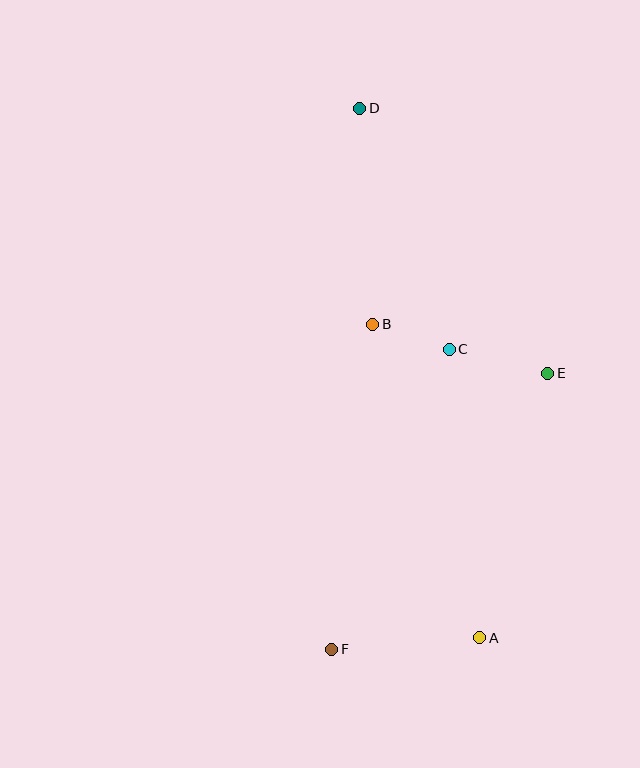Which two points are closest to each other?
Points B and C are closest to each other.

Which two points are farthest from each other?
Points A and D are farthest from each other.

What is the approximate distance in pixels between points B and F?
The distance between B and F is approximately 328 pixels.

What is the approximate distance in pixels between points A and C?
The distance between A and C is approximately 290 pixels.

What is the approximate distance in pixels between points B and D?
The distance between B and D is approximately 216 pixels.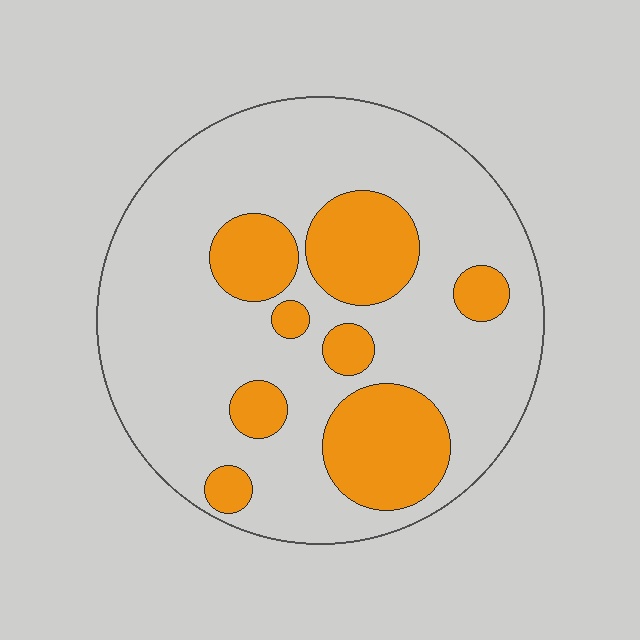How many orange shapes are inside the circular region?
8.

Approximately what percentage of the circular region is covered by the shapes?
Approximately 25%.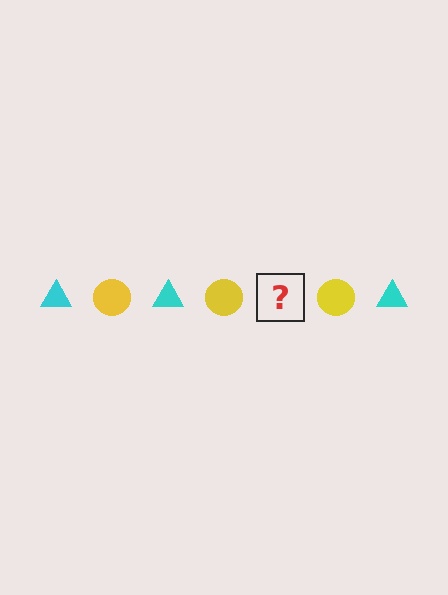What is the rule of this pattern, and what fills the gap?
The rule is that the pattern alternates between cyan triangle and yellow circle. The gap should be filled with a cyan triangle.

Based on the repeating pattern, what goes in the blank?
The blank should be a cyan triangle.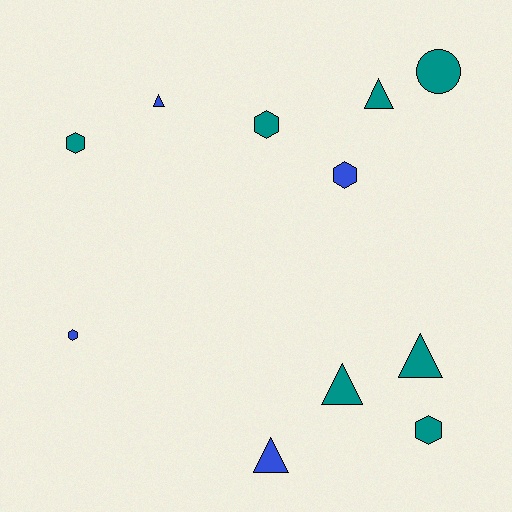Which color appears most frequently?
Teal, with 7 objects.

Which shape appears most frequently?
Hexagon, with 5 objects.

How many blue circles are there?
There are no blue circles.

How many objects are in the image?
There are 11 objects.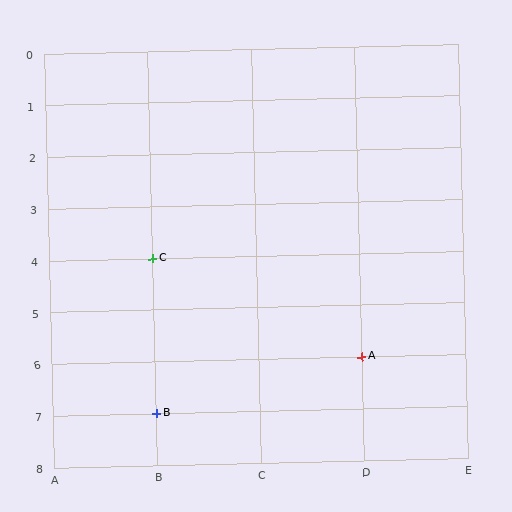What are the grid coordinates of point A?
Point A is at grid coordinates (D, 6).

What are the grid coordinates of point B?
Point B is at grid coordinates (B, 7).